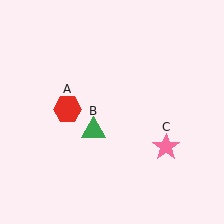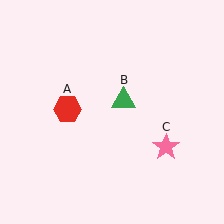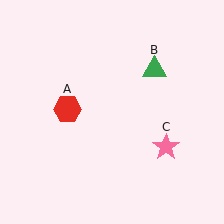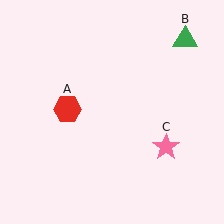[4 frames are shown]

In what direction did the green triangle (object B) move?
The green triangle (object B) moved up and to the right.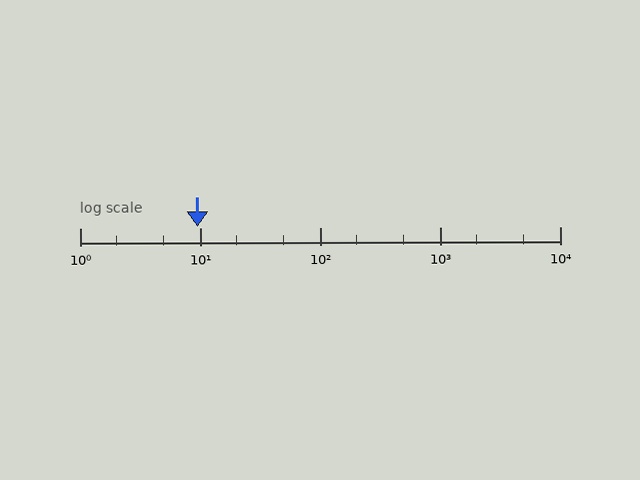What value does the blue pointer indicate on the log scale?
The pointer indicates approximately 9.6.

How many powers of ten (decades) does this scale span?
The scale spans 4 decades, from 1 to 10000.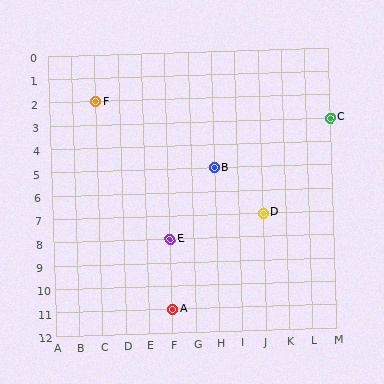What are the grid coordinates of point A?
Point A is at grid coordinates (F, 11).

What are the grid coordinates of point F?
Point F is at grid coordinates (C, 2).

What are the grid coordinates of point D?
Point D is at grid coordinates (J, 7).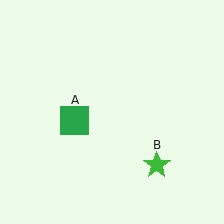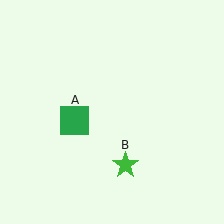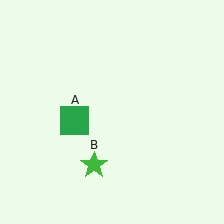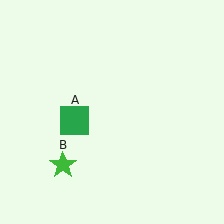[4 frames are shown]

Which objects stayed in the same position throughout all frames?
Green square (object A) remained stationary.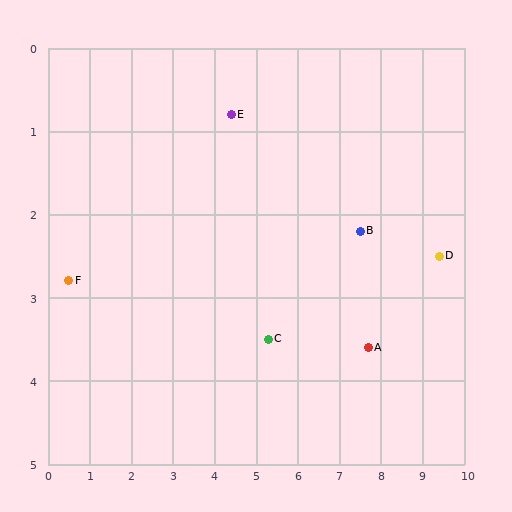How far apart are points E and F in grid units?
Points E and F are about 4.4 grid units apart.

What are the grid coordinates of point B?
Point B is at approximately (7.5, 2.2).